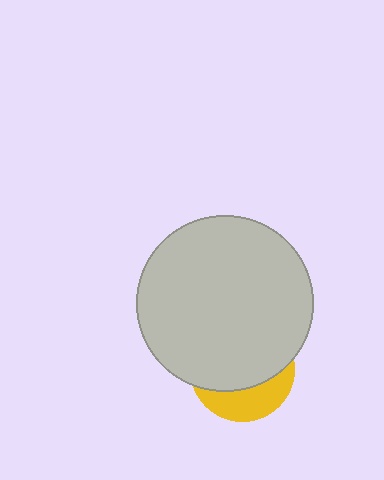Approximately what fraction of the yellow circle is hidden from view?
Roughly 68% of the yellow circle is hidden behind the light gray circle.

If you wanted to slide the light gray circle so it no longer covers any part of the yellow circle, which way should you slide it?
Slide it up — that is the most direct way to separate the two shapes.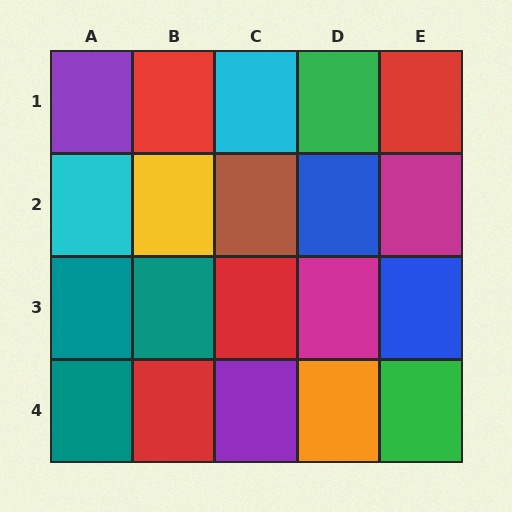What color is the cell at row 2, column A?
Cyan.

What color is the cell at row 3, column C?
Red.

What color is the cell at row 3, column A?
Teal.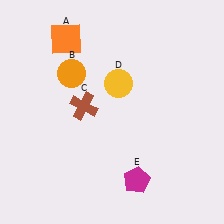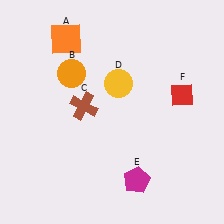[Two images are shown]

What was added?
A red diamond (F) was added in Image 2.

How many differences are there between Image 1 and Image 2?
There is 1 difference between the two images.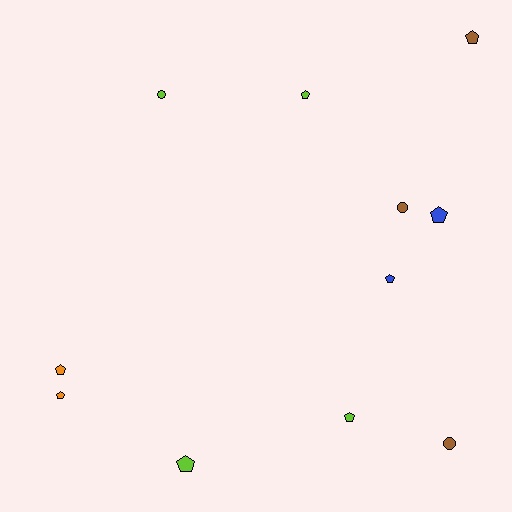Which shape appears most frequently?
Pentagon, with 8 objects.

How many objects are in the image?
There are 11 objects.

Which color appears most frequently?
Lime, with 4 objects.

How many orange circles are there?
There are no orange circles.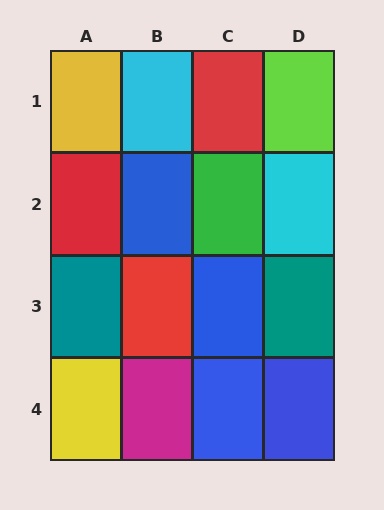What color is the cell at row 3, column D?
Teal.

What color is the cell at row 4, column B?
Magenta.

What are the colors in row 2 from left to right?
Red, blue, green, cyan.